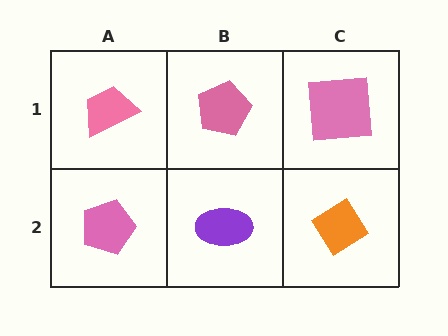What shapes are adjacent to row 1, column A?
A pink pentagon (row 2, column A), a pink pentagon (row 1, column B).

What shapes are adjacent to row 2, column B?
A pink pentagon (row 1, column B), a pink pentagon (row 2, column A), an orange diamond (row 2, column C).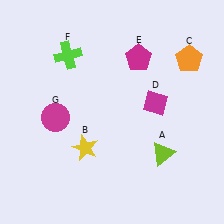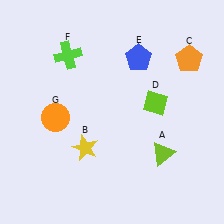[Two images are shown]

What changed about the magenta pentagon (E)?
In Image 1, E is magenta. In Image 2, it changed to blue.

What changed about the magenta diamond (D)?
In Image 1, D is magenta. In Image 2, it changed to lime.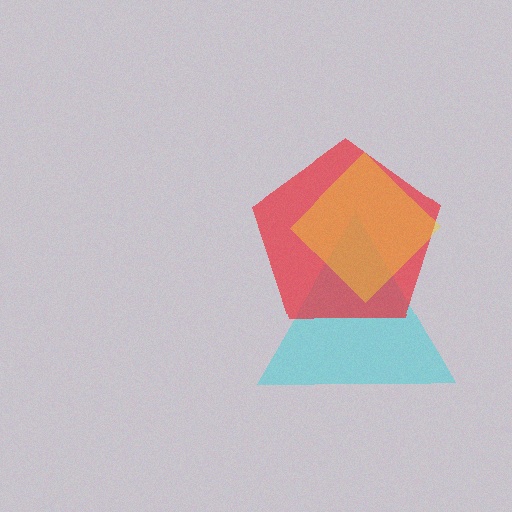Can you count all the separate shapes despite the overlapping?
Yes, there are 3 separate shapes.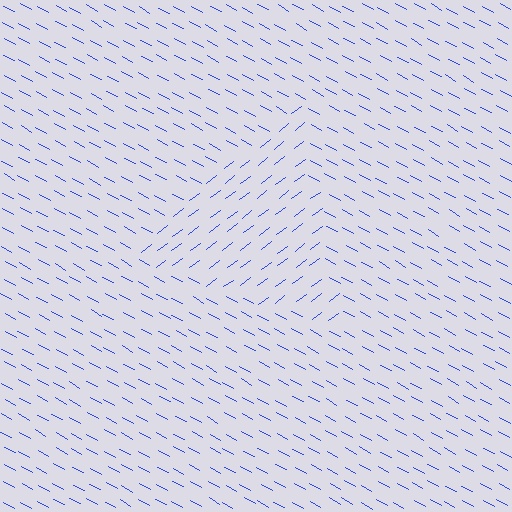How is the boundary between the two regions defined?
The boundary is defined purely by a change in line orientation (approximately 66 degrees difference). All lines are the same color and thickness.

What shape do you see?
I see a triangle.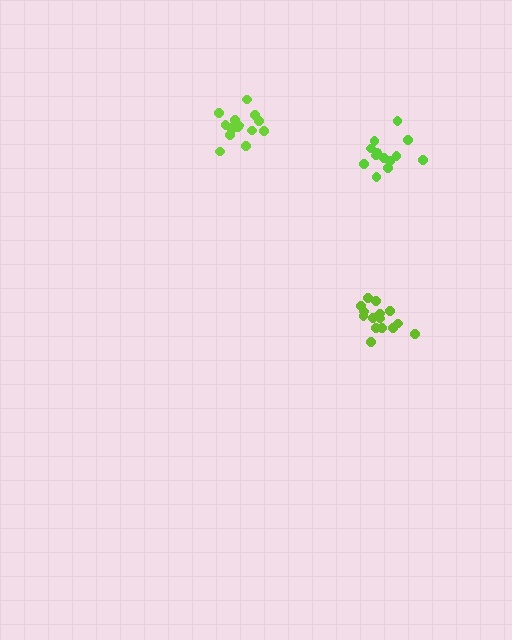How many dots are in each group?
Group 1: 15 dots, Group 2: 13 dots, Group 3: 15 dots (43 total).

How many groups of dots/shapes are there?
There are 3 groups.